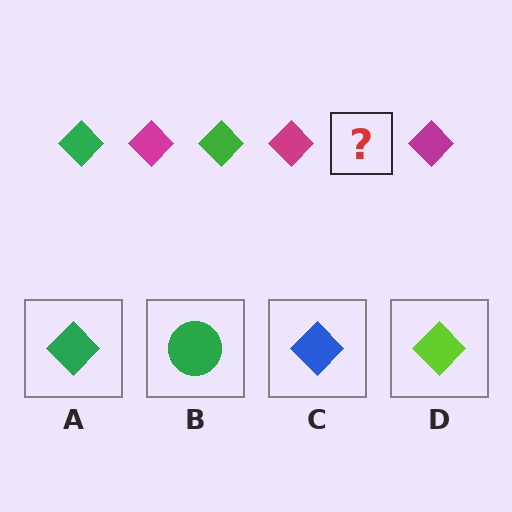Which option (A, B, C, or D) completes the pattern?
A.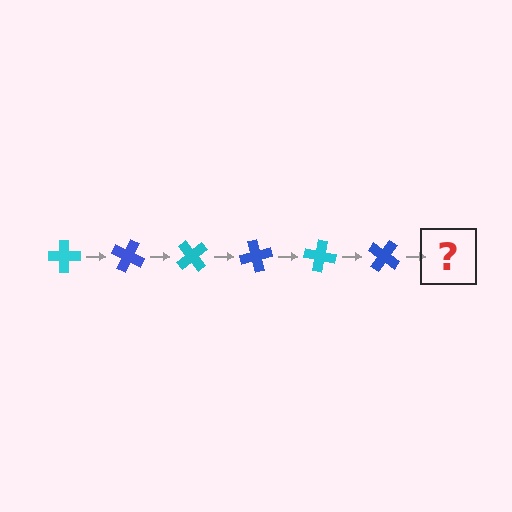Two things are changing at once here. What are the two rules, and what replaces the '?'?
The two rules are that it rotates 25 degrees each step and the color cycles through cyan and blue. The '?' should be a cyan cross, rotated 150 degrees from the start.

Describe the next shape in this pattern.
It should be a cyan cross, rotated 150 degrees from the start.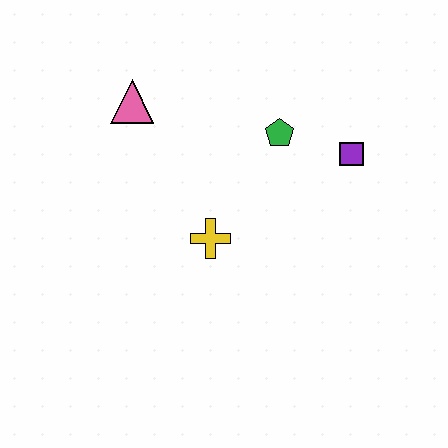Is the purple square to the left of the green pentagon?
No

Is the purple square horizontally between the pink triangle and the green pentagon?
No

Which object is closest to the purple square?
The green pentagon is closest to the purple square.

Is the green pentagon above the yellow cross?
Yes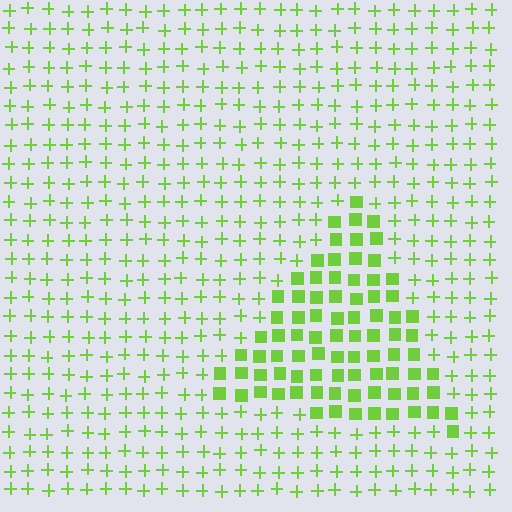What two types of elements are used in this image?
The image uses squares inside the triangle region and plus signs outside it.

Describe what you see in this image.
The image is filled with small lime elements arranged in a uniform grid. A triangle-shaped region contains squares, while the surrounding area contains plus signs. The boundary is defined purely by the change in element shape.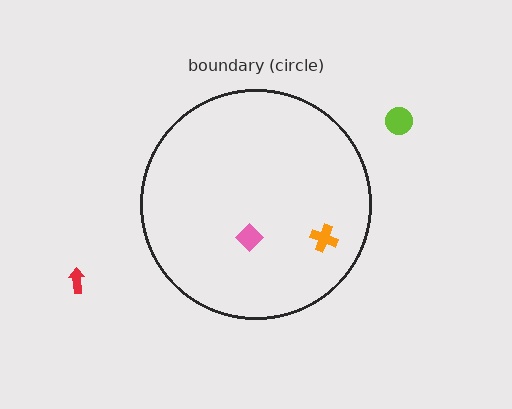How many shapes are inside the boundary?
2 inside, 2 outside.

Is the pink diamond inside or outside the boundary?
Inside.